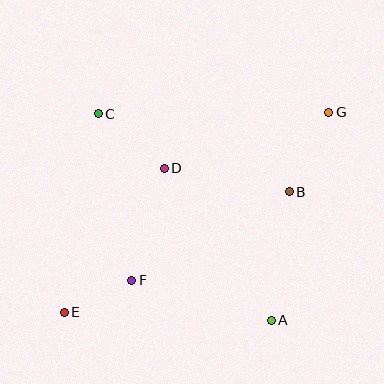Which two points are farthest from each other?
Points E and G are farthest from each other.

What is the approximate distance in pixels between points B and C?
The distance between B and C is approximately 206 pixels.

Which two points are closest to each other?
Points E and F are closest to each other.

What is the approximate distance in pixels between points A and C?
The distance between A and C is approximately 269 pixels.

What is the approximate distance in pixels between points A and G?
The distance between A and G is approximately 216 pixels.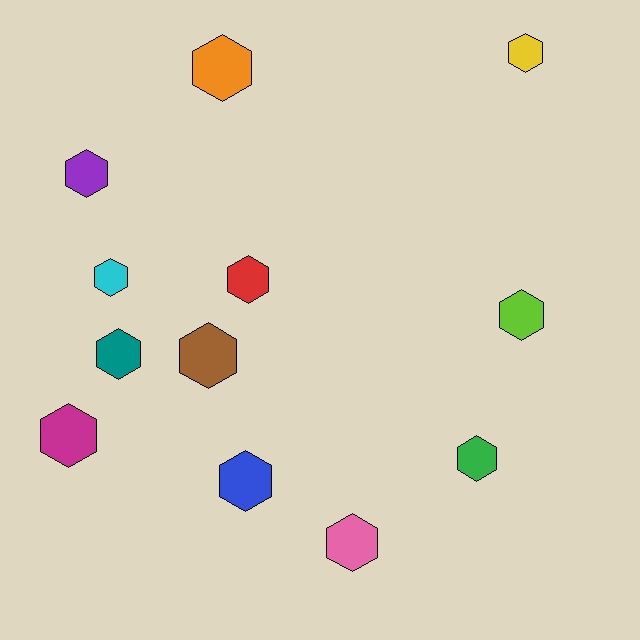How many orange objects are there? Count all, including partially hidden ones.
There is 1 orange object.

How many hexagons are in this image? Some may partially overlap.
There are 12 hexagons.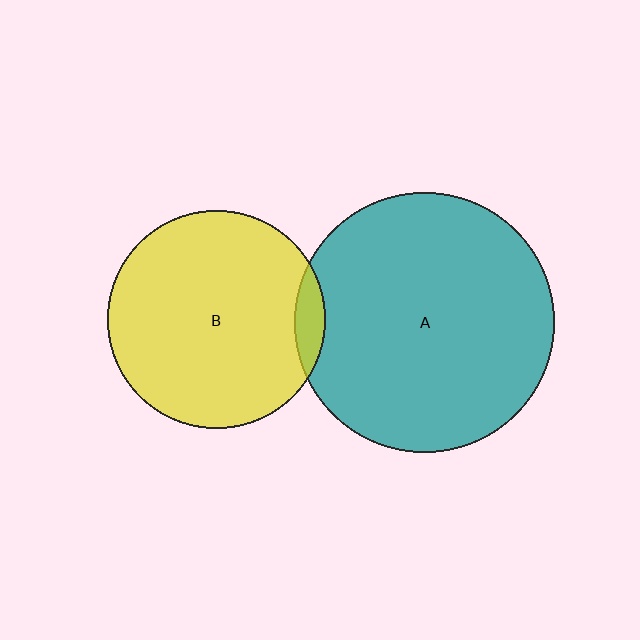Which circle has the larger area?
Circle A (teal).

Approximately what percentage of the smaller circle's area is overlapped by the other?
Approximately 5%.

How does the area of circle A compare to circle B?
Approximately 1.4 times.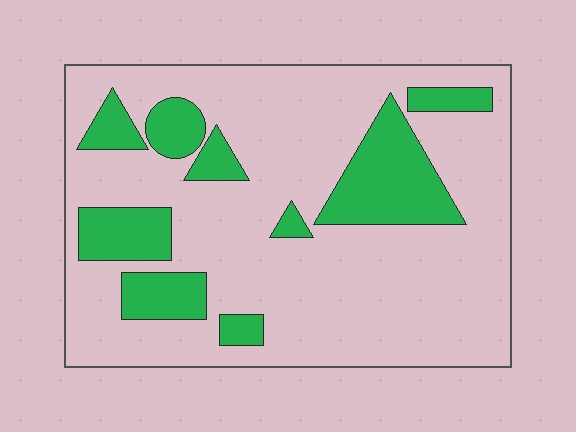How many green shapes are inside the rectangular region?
9.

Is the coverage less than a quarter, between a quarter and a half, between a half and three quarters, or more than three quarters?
Less than a quarter.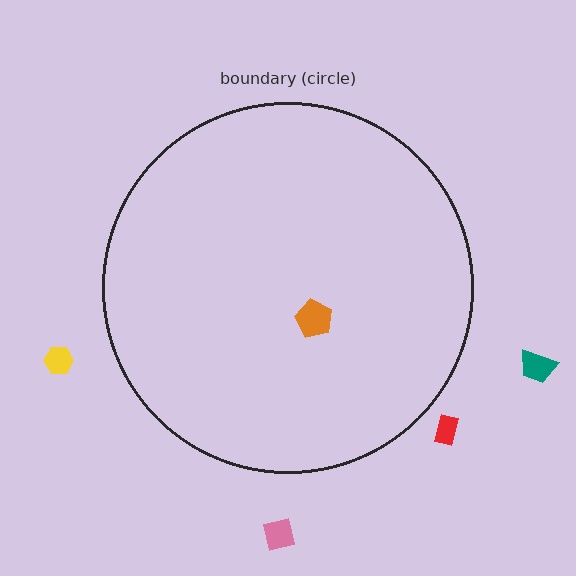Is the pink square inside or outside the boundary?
Outside.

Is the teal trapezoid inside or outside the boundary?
Outside.